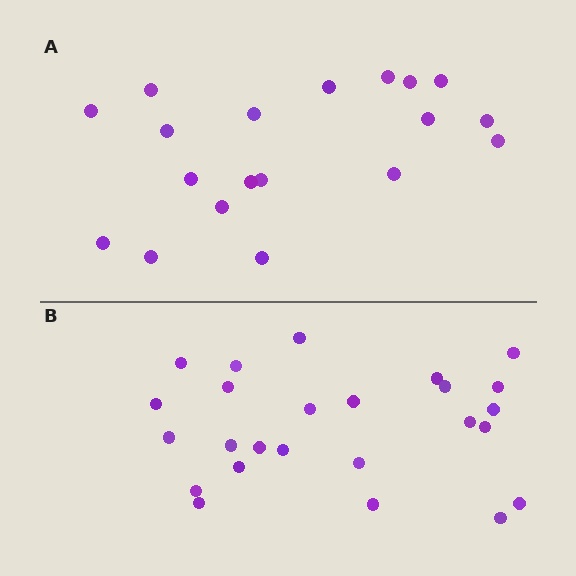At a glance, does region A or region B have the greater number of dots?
Region B (the bottom region) has more dots.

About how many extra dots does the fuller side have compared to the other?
Region B has about 6 more dots than region A.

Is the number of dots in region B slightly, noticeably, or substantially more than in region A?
Region B has noticeably more, but not dramatically so. The ratio is roughly 1.3 to 1.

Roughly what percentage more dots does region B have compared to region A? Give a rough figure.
About 30% more.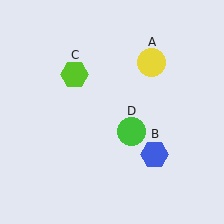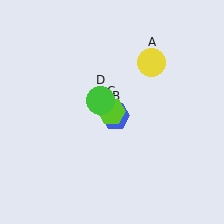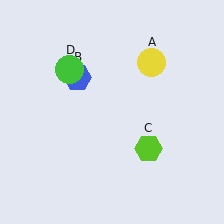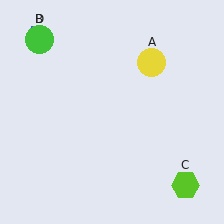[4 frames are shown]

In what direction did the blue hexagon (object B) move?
The blue hexagon (object B) moved up and to the left.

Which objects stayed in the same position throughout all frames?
Yellow circle (object A) remained stationary.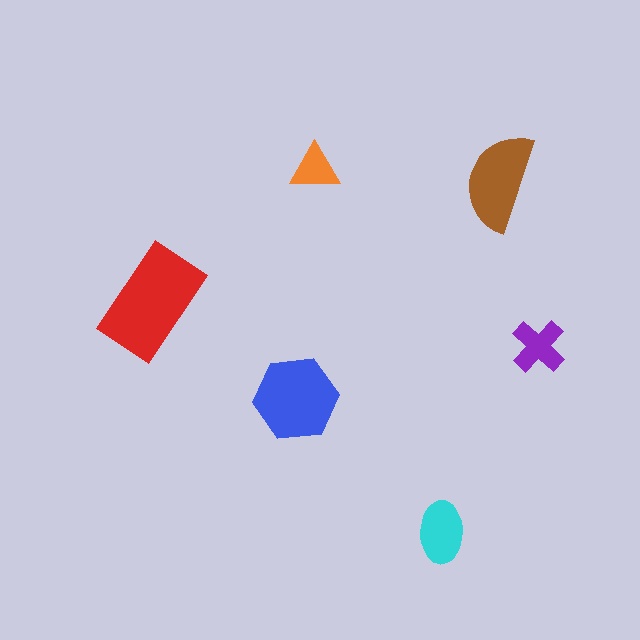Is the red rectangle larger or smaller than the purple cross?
Larger.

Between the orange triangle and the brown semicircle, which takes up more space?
The brown semicircle.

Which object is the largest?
The red rectangle.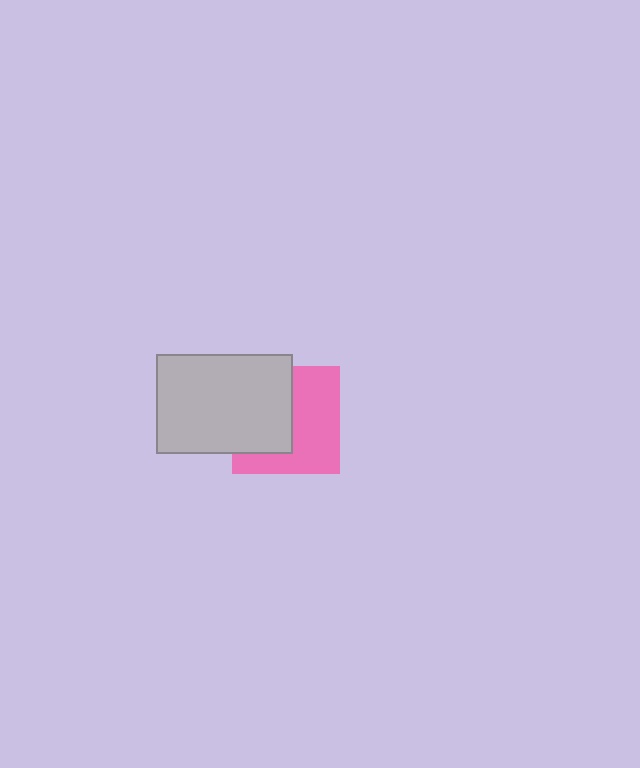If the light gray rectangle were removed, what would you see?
You would see the complete pink square.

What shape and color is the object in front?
The object in front is a light gray rectangle.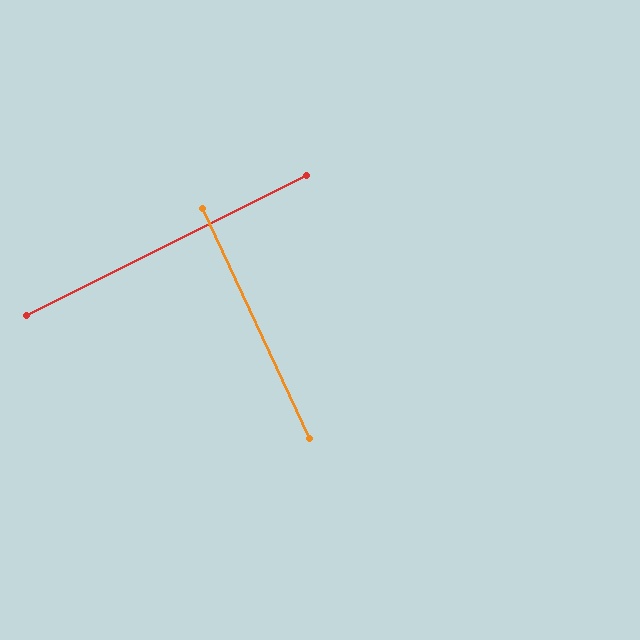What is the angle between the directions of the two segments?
Approximately 88 degrees.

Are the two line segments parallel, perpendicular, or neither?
Perpendicular — they meet at approximately 88°.